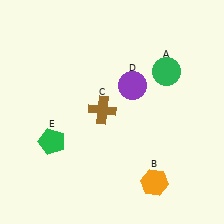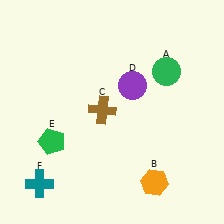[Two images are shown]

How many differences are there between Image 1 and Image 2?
There is 1 difference between the two images.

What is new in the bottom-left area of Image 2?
A teal cross (F) was added in the bottom-left area of Image 2.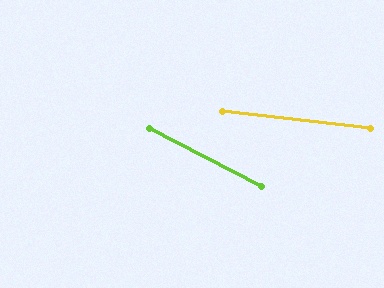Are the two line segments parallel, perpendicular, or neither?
Neither parallel nor perpendicular — they differ by about 21°.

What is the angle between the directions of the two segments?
Approximately 21 degrees.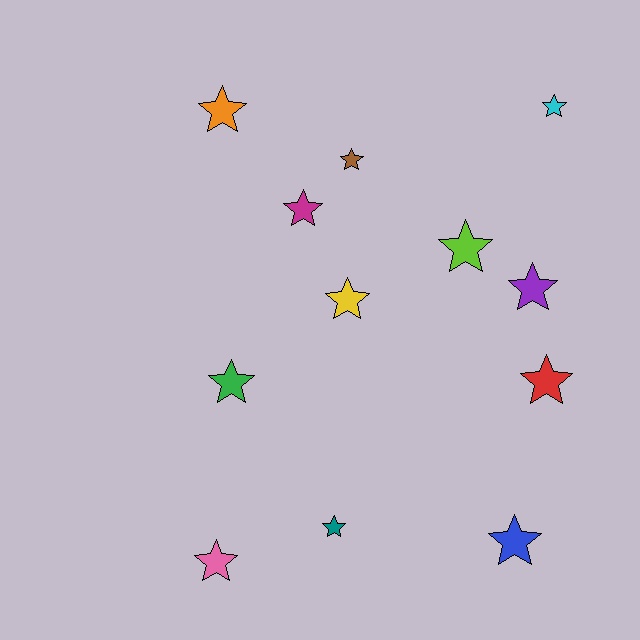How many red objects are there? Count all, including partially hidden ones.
There is 1 red object.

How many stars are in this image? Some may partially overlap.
There are 12 stars.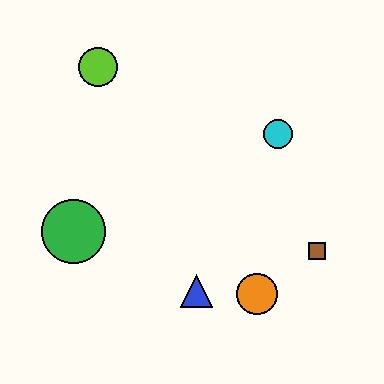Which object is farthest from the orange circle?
The lime circle is farthest from the orange circle.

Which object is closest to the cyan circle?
The brown square is closest to the cyan circle.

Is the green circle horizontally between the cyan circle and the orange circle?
No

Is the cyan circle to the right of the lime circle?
Yes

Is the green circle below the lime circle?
Yes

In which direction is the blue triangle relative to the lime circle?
The blue triangle is below the lime circle.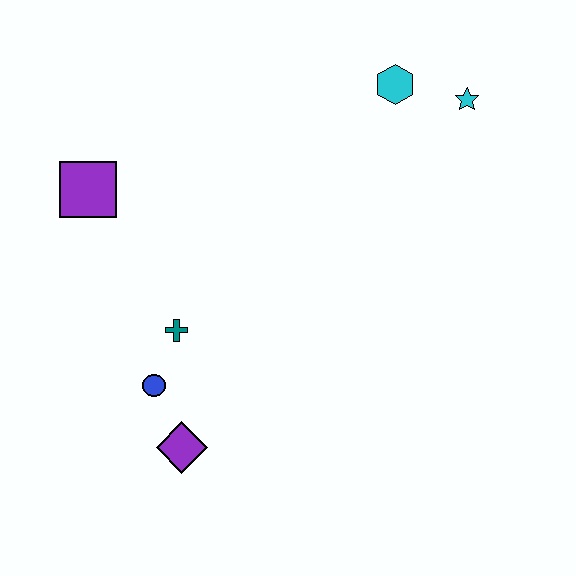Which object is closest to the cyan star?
The cyan hexagon is closest to the cyan star.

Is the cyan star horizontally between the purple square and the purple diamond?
No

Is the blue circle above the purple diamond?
Yes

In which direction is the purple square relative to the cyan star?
The purple square is to the left of the cyan star.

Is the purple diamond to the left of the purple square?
No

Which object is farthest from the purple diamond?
The cyan star is farthest from the purple diamond.